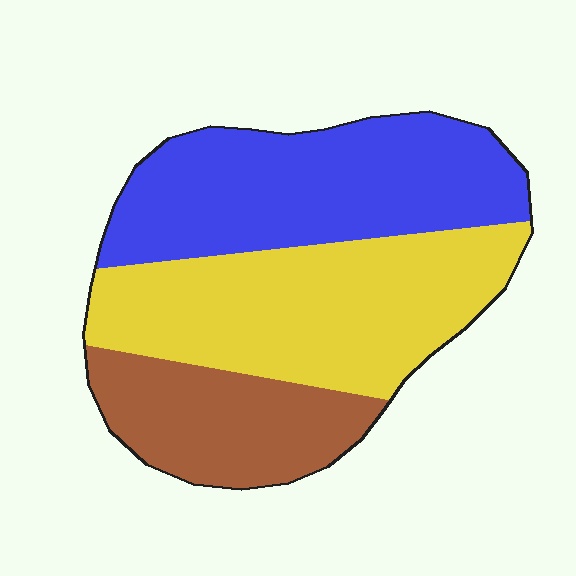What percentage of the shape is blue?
Blue covers around 40% of the shape.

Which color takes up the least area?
Brown, at roughly 20%.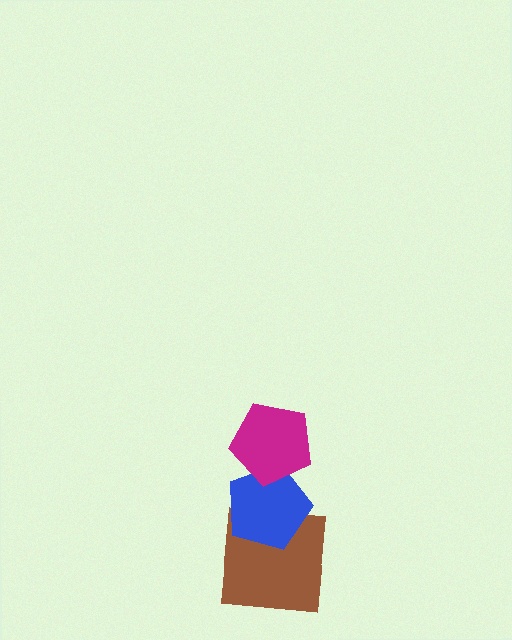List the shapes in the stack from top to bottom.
From top to bottom: the magenta pentagon, the blue pentagon, the brown square.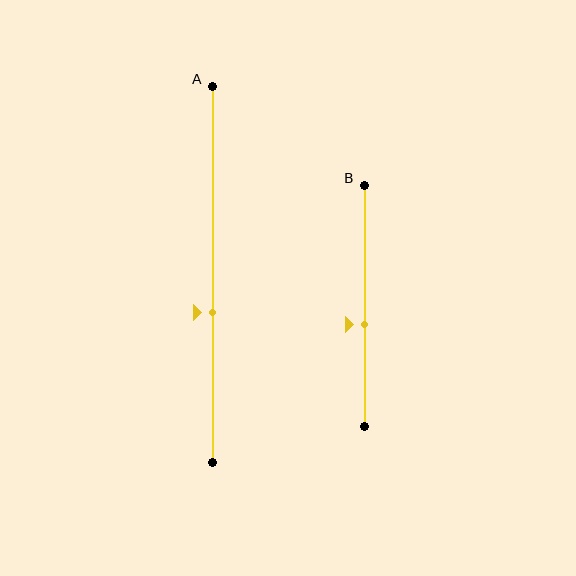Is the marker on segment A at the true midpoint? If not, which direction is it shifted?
No, the marker on segment A is shifted downward by about 10% of the segment length.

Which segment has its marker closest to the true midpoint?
Segment B has its marker closest to the true midpoint.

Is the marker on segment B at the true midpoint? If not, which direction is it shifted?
No, the marker on segment B is shifted downward by about 8% of the segment length.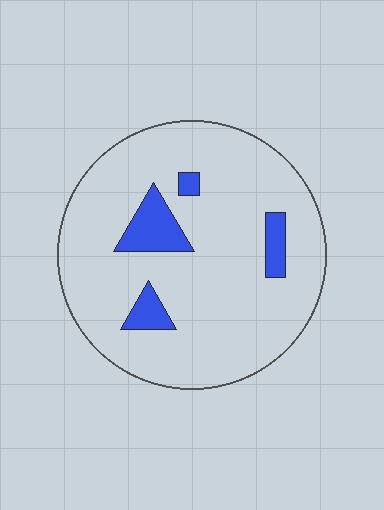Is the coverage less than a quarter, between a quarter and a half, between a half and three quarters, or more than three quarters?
Less than a quarter.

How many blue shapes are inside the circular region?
4.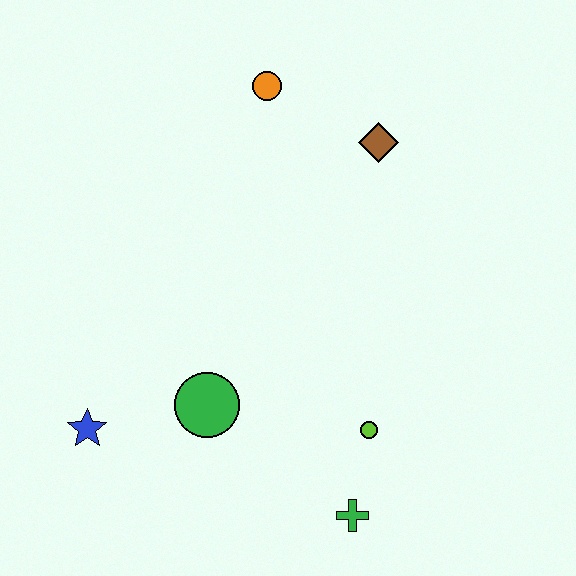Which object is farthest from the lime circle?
The orange circle is farthest from the lime circle.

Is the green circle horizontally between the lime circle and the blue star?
Yes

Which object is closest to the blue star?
The green circle is closest to the blue star.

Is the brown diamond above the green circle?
Yes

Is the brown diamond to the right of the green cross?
Yes